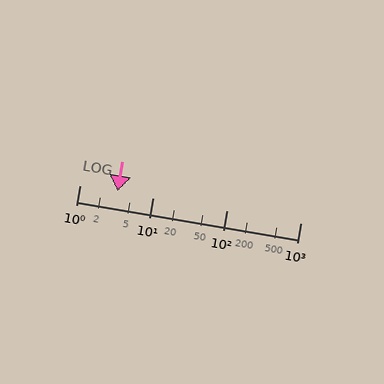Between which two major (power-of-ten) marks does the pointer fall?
The pointer is between 1 and 10.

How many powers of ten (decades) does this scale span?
The scale spans 3 decades, from 1 to 1000.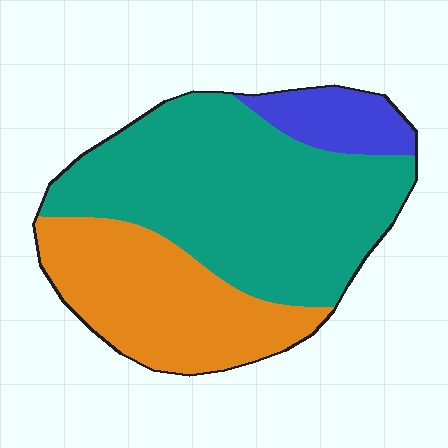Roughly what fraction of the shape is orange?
Orange takes up about one third (1/3) of the shape.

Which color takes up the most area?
Teal, at roughly 55%.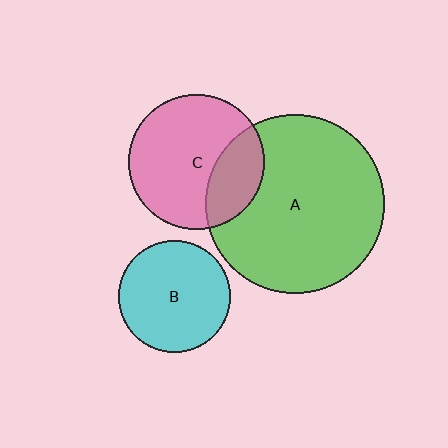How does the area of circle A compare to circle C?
Approximately 1.7 times.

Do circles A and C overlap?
Yes.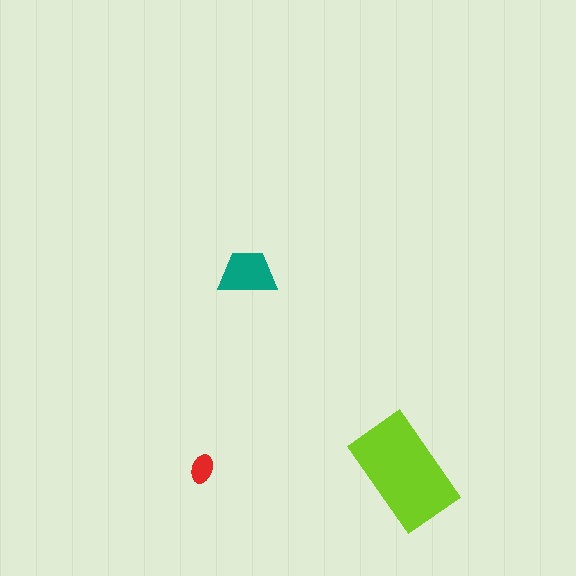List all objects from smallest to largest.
The red ellipse, the teal trapezoid, the lime rectangle.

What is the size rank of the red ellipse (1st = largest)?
3rd.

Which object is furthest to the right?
The lime rectangle is rightmost.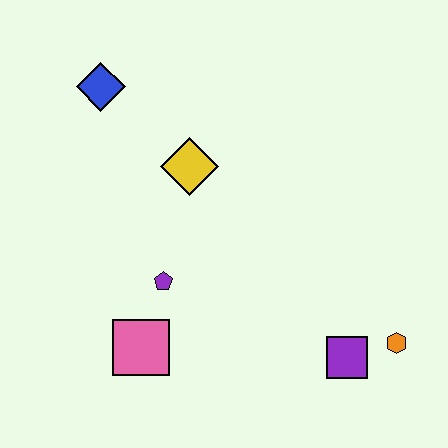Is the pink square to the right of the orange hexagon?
No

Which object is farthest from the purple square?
The blue diamond is farthest from the purple square.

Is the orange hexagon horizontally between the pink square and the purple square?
No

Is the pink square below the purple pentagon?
Yes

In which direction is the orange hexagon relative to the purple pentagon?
The orange hexagon is to the right of the purple pentagon.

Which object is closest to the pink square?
The purple pentagon is closest to the pink square.